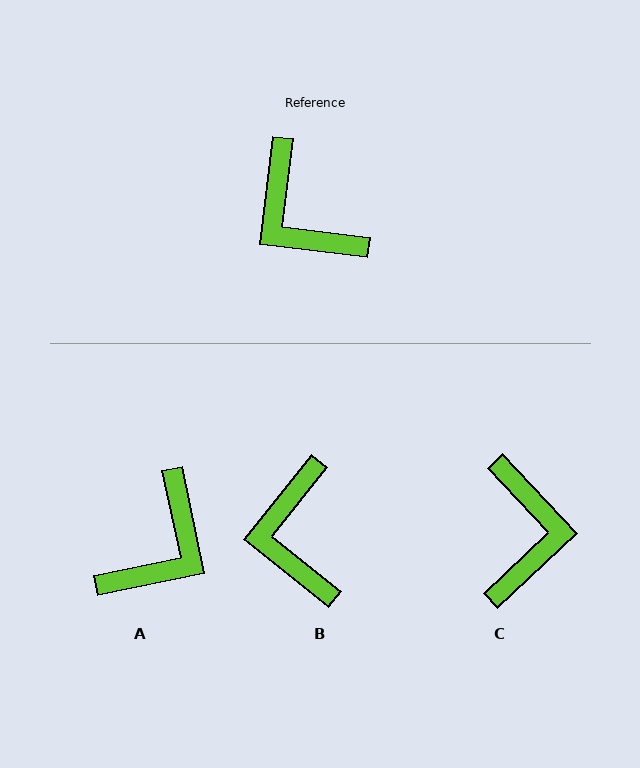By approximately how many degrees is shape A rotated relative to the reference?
Approximately 109 degrees counter-clockwise.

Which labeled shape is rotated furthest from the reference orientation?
C, about 140 degrees away.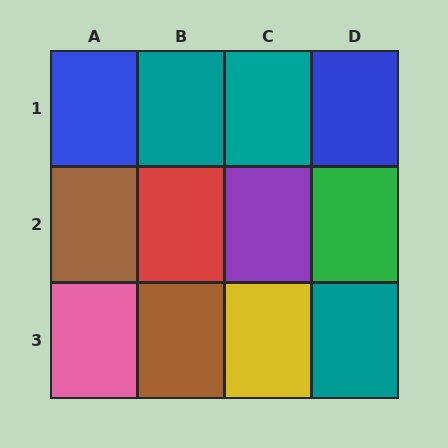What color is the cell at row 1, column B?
Teal.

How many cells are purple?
1 cell is purple.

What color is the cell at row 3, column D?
Teal.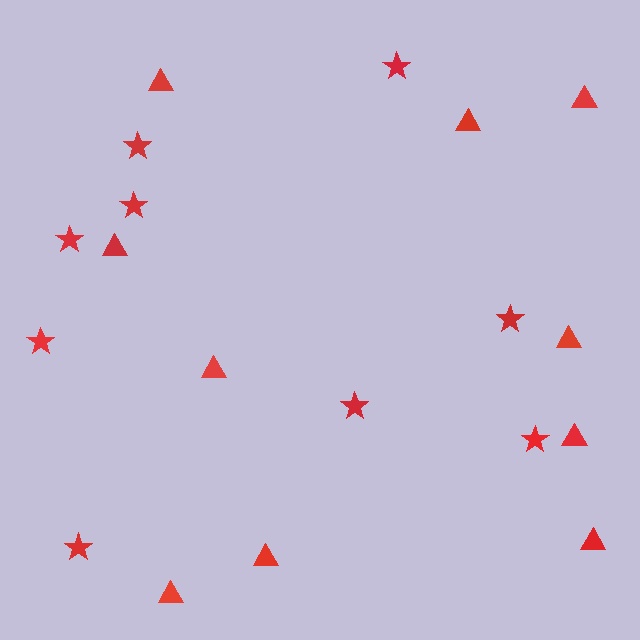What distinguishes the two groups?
There are 2 groups: one group of stars (9) and one group of triangles (10).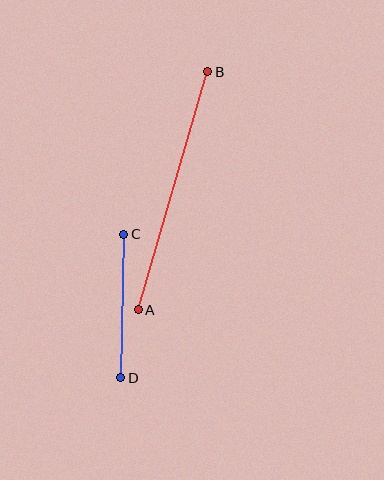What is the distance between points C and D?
The distance is approximately 144 pixels.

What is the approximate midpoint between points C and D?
The midpoint is at approximately (122, 306) pixels.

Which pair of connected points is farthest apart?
Points A and B are farthest apart.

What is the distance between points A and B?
The distance is approximately 248 pixels.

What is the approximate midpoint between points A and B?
The midpoint is at approximately (173, 191) pixels.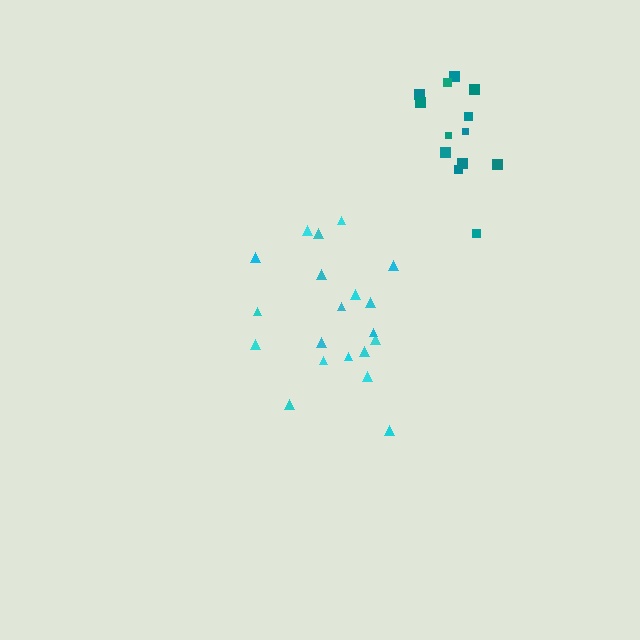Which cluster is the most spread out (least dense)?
Teal.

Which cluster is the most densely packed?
Cyan.